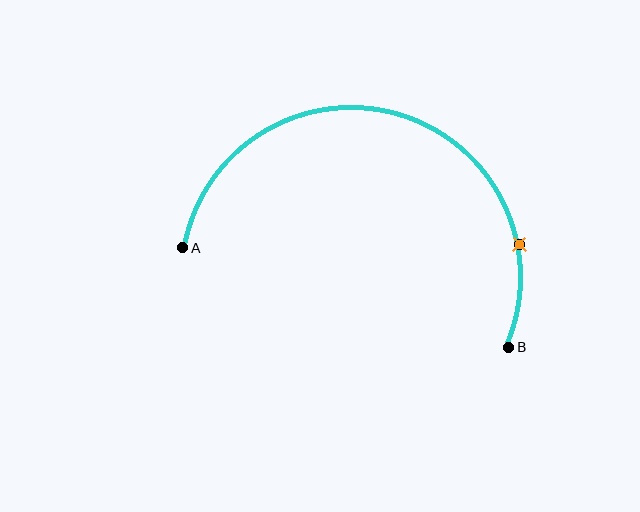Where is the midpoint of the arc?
The arc midpoint is the point on the curve farthest from the straight line joining A and B. It sits above that line.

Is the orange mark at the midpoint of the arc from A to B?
No. The orange mark lies on the arc but is closer to endpoint B. The arc midpoint would be at the point on the curve equidistant along the arc from both A and B.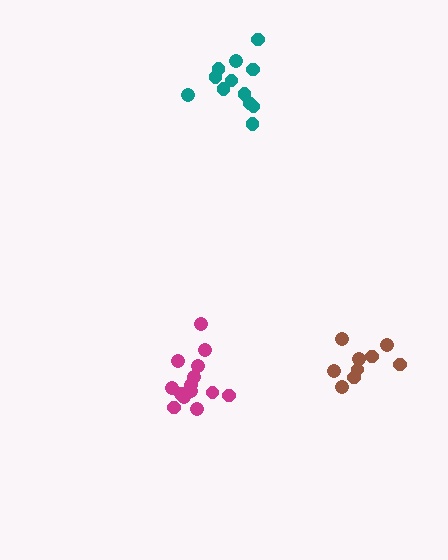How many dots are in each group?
Group 1: 12 dots, Group 2: 15 dots, Group 3: 9 dots (36 total).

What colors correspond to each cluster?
The clusters are colored: teal, magenta, brown.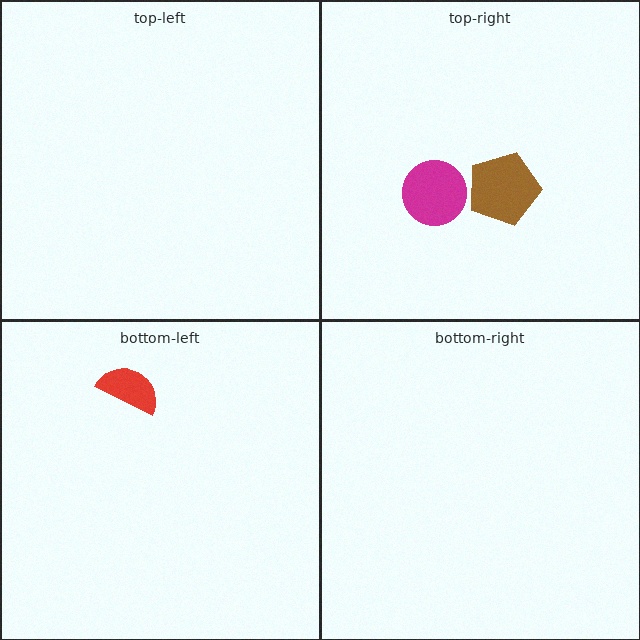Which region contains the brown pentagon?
The top-right region.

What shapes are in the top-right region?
The magenta circle, the brown pentagon.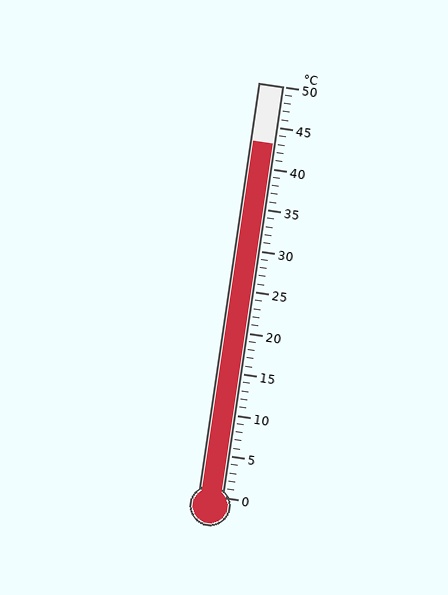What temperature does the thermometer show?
The thermometer shows approximately 43°C.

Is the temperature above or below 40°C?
The temperature is above 40°C.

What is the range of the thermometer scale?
The thermometer scale ranges from 0°C to 50°C.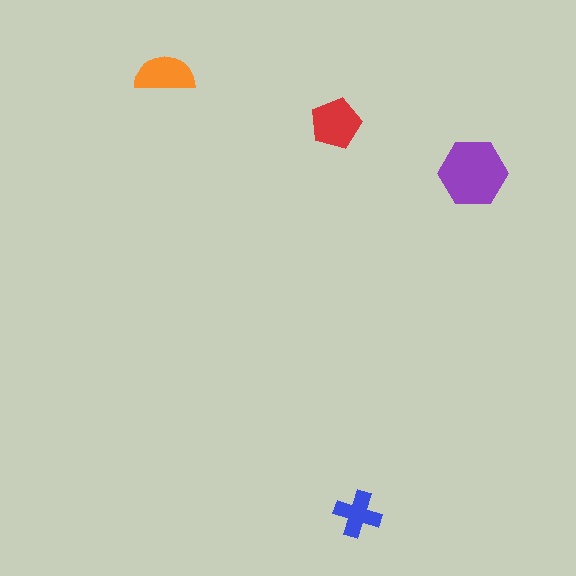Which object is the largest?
The purple hexagon.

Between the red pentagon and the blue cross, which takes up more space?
The red pentagon.